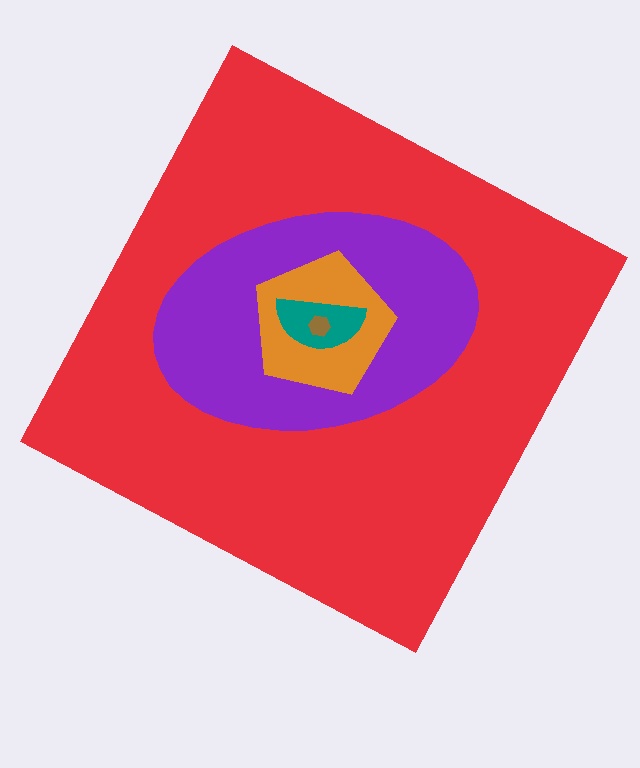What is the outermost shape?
The red square.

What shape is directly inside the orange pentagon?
The teal semicircle.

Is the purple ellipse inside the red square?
Yes.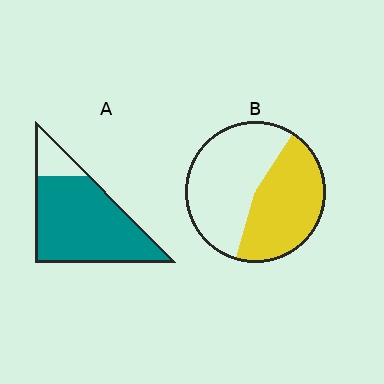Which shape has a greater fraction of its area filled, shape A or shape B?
Shape A.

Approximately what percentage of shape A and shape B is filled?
A is approximately 85% and B is approximately 45%.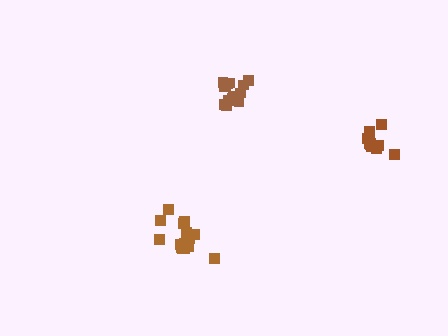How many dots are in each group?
Group 1: 11 dots, Group 2: 15 dots, Group 3: 14 dots (40 total).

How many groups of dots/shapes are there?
There are 3 groups.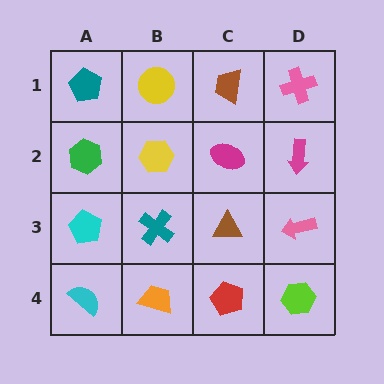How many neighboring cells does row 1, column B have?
3.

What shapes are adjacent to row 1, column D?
A magenta arrow (row 2, column D), a brown trapezoid (row 1, column C).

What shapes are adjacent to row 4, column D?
A pink arrow (row 3, column D), a red pentagon (row 4, column C).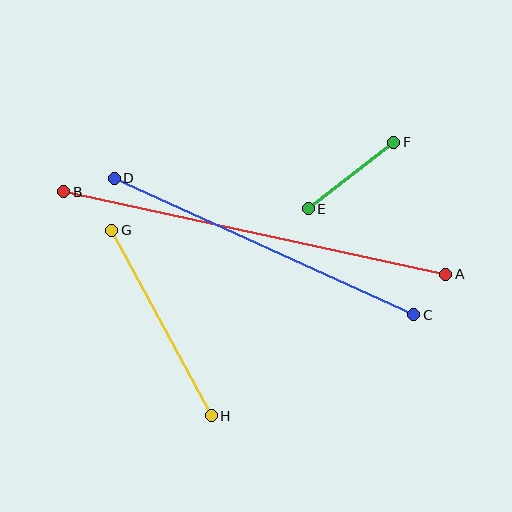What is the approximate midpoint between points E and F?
The midpoint is at approximately (351, 175) pixels.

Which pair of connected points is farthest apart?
Points A and B are farthest apart.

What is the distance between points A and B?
The distance is approximately 391 pixels.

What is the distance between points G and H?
The distance is approximately 211 pixels.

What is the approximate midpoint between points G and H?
The midpoint is at approximately (162, 323) pixels.